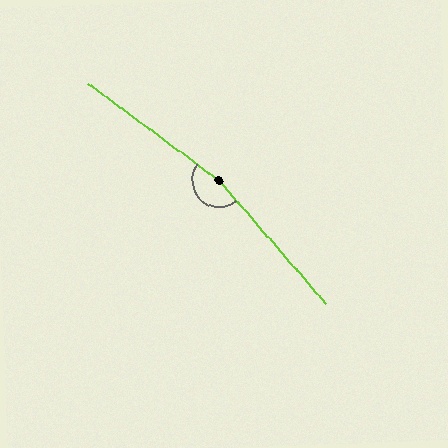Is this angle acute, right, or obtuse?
It is obtuse.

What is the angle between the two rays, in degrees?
Approximately 167 degrees.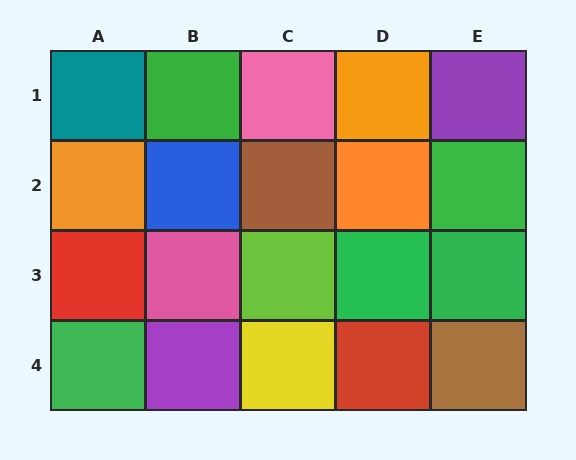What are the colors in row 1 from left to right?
Teal, green, pink, orange, purple.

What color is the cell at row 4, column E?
Brown.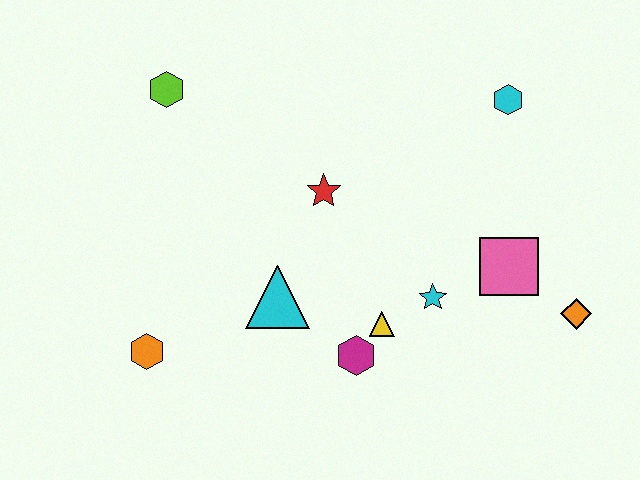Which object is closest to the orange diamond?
The pink square is closest to the orange diamond.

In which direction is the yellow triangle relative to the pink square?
The yellow triangle is to the left of the pink square.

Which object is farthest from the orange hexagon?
The cyan hexagon is farthest from the orange hexagon.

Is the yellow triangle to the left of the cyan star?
Yes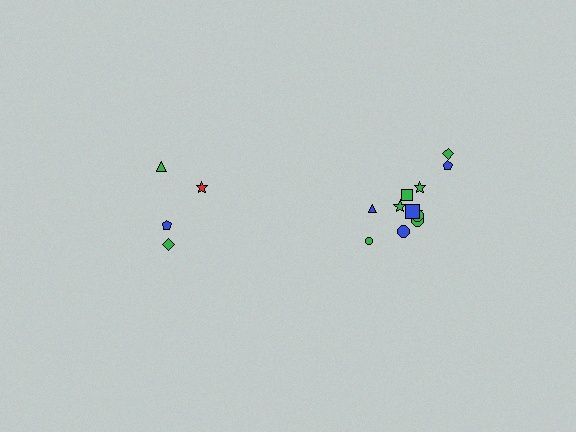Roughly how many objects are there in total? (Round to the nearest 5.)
Roughly 15 objects in total.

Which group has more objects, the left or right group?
The right group.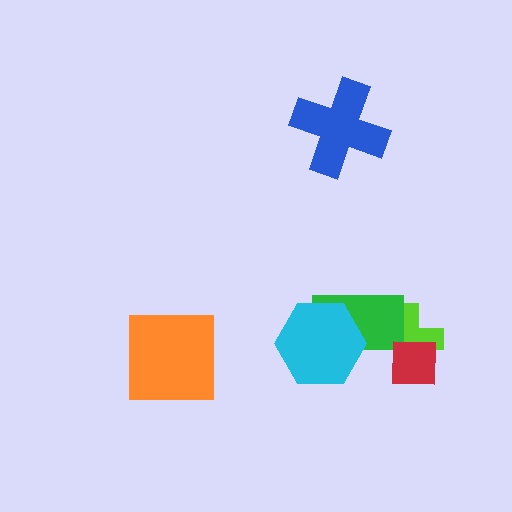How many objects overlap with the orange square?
0 objects overlap with the orange square.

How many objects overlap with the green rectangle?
2 objects overlap with the green rectangle.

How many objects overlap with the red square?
1 object overlaps with the red square.